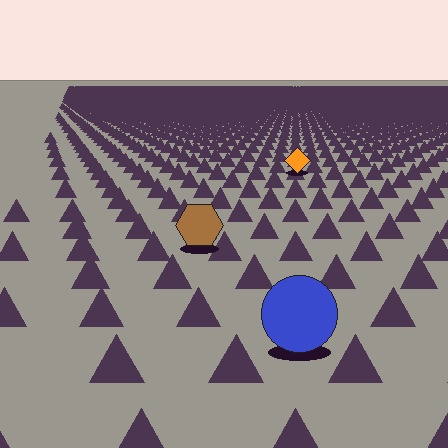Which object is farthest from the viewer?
The orange diamond is farthest from the viewer. It appears smaller and the ground texture around it is denser.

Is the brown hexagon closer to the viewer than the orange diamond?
Yes. The brown hexagon is closer — you can tell from the texture gradient: the ground texture is coarser near it.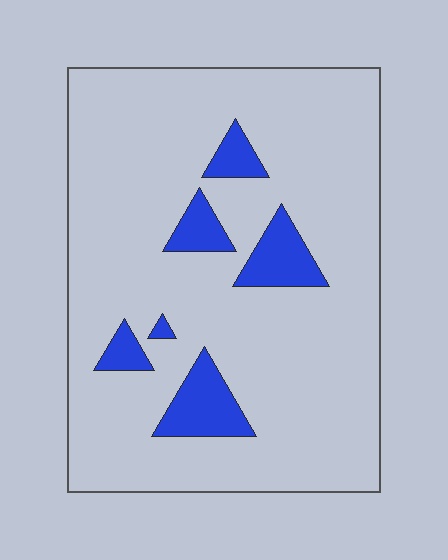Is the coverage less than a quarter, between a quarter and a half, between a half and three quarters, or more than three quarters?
Less than a quarter.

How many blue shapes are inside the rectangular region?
6.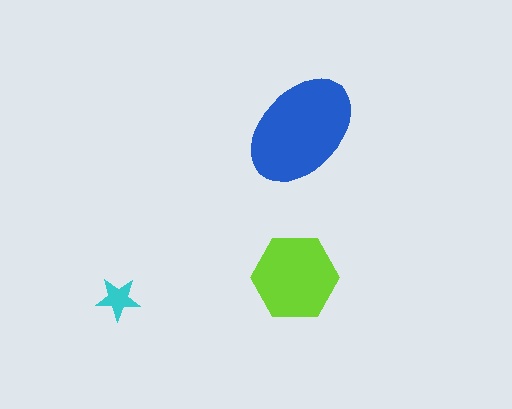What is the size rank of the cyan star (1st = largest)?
3rd.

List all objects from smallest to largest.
The cyan star, the lime hexagon, the blue ellipse.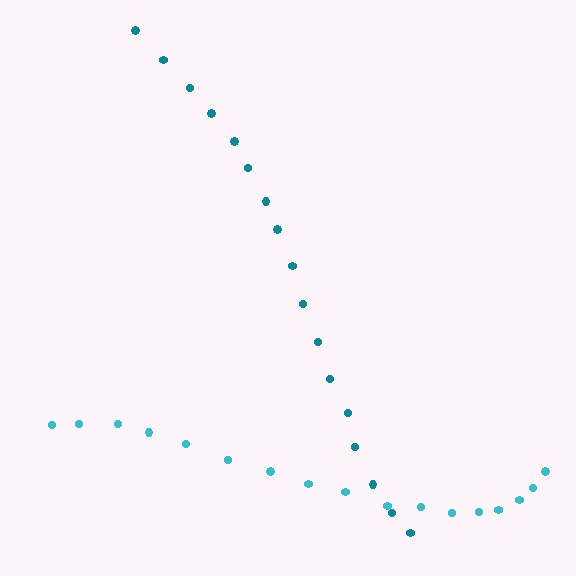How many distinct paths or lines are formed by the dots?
There are 2 distinct paths.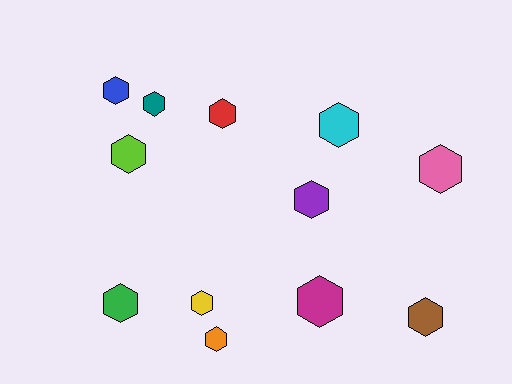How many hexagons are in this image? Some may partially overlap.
There are 12 hexagons.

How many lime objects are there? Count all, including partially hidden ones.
There is 1 lime object.